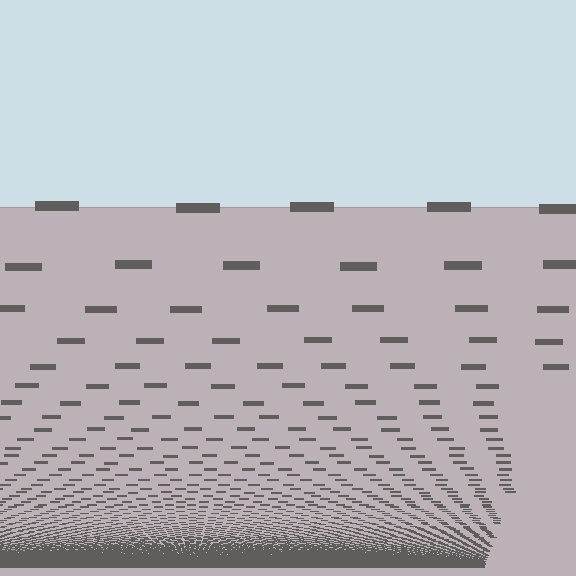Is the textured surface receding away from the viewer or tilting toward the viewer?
The surface appears to tilt toward the viewer. Texture elements get larger and sparser toward the top.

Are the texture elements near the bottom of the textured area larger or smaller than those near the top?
Smaller. The gradient is inverted — elements near the bottom are smaller and denser.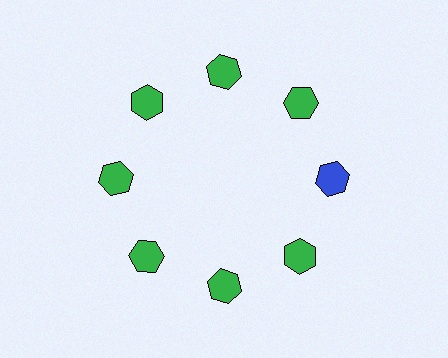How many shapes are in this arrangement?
There are 8 shapes arranged in a ring pattern.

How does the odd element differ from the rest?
It has a different color: blue instead of green.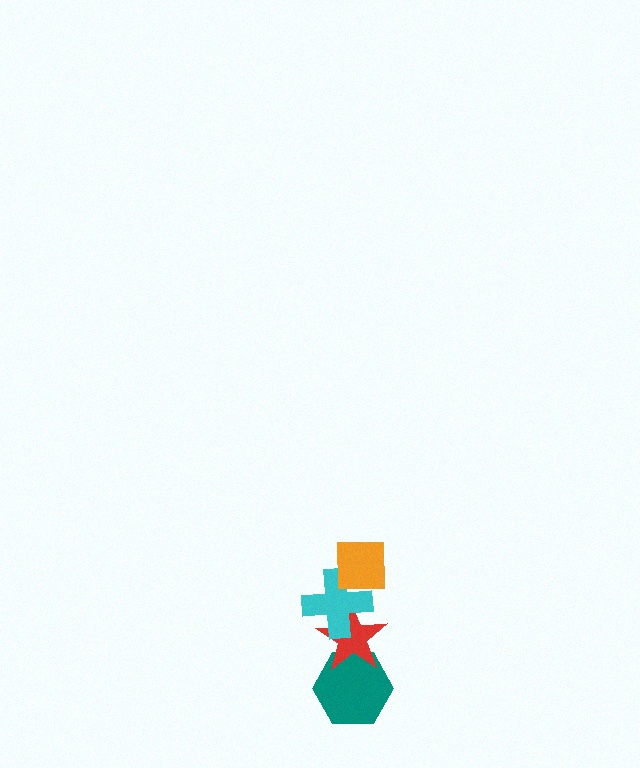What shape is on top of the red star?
The cyan cross is on top of the red star.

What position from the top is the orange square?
The orange square is 1st from the top.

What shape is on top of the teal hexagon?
The red star is on top of the teal hexagon.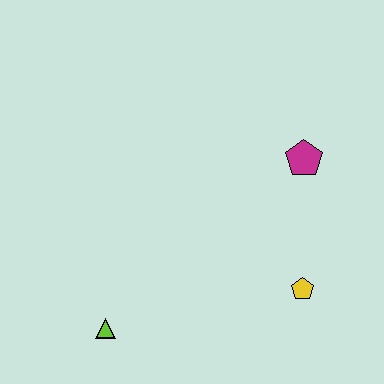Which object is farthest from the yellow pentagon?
The lime triangle is farthest from the yellow pentagon.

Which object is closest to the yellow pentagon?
The magenta pentagon is closest to the yellow pentagon.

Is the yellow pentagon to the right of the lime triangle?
Yes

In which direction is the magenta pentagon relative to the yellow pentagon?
The magenta pentagon is above the yellow pentagon.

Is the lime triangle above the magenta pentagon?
No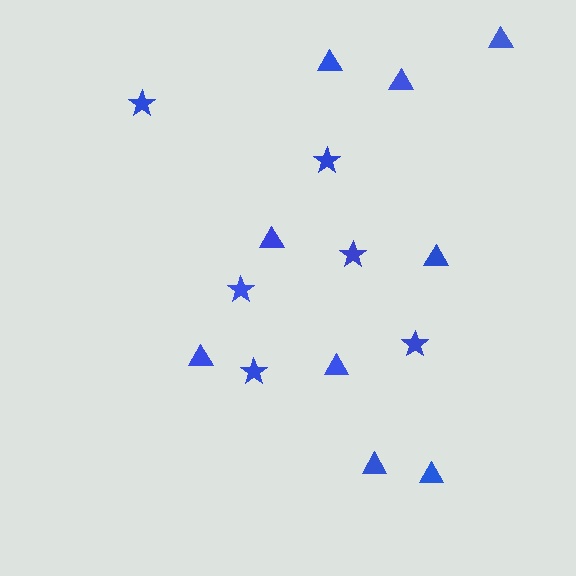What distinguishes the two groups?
There are 2 groups: one group of triangles (9) and one group of stars (6).